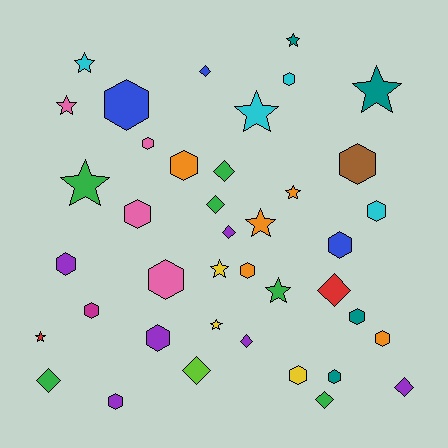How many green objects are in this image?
There are 6 green objects.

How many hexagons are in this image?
There are 18 hexagons.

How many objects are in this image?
There are 40 objects.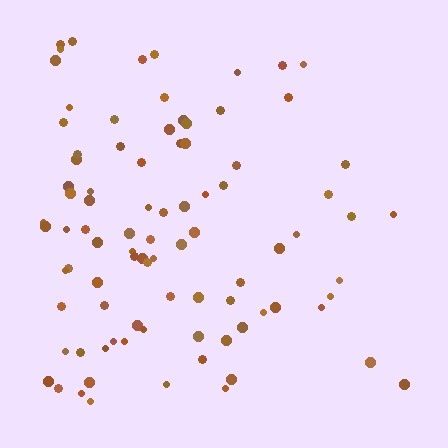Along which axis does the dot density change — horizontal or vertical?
Horizontal.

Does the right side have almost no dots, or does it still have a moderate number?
Still a moderate number, just noticeably fewer than the left.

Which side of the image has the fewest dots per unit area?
The right.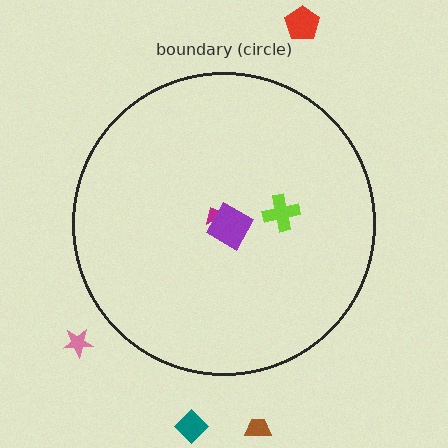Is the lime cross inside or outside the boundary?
Inside.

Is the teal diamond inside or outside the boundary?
Outside.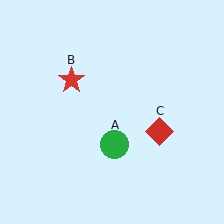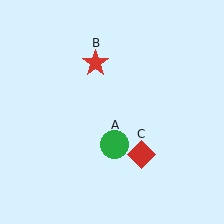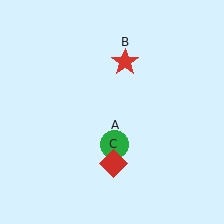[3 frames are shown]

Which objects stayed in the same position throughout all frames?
Green circle (object A) remained stationary.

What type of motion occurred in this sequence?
The red star (object B), red diamond (object C) rotated clockwise around the center of the scene.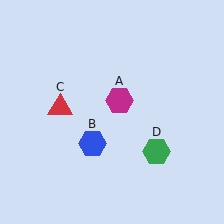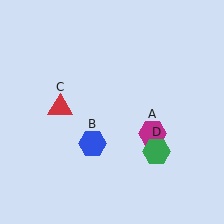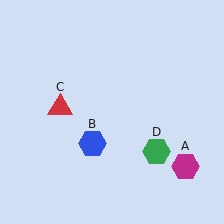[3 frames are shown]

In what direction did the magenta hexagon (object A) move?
The magenta hexagon (object A) moved down and to the right.